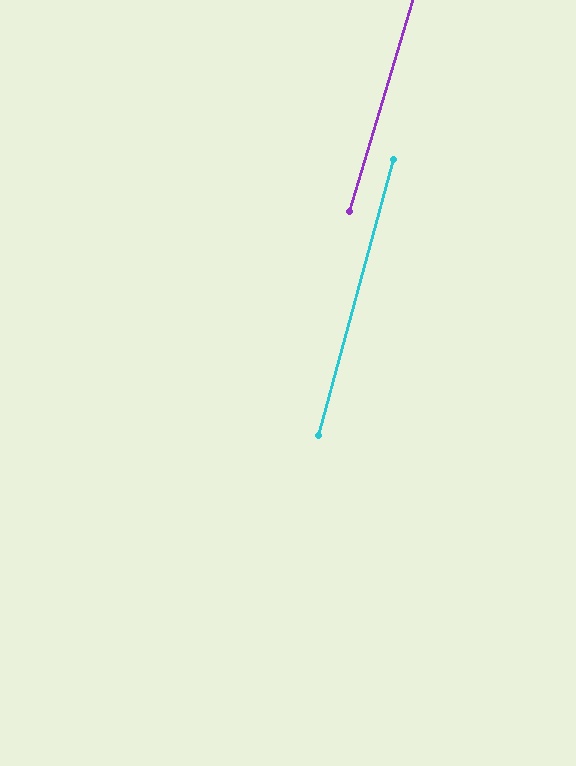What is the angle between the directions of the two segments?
Approximately 1 degree.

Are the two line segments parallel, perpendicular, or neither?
Parallel — their directions differ by only 1.5°.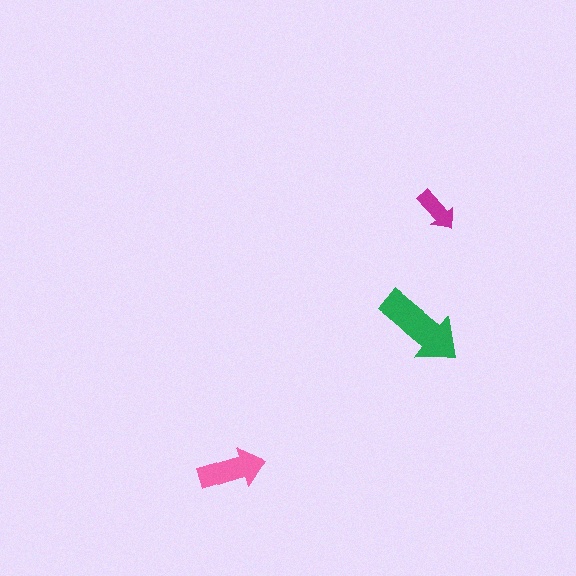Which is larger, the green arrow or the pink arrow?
The green one.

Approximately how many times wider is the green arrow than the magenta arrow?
About 2 times wider.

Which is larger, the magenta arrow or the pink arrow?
The pink one.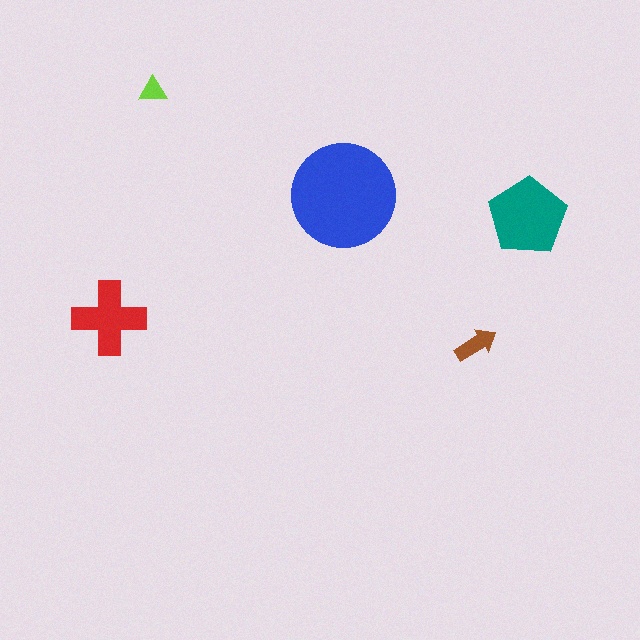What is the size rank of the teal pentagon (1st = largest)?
2nd.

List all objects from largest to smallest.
The blue circle, the teal pentagon, the red cross, the brown arrow, the lime triangle.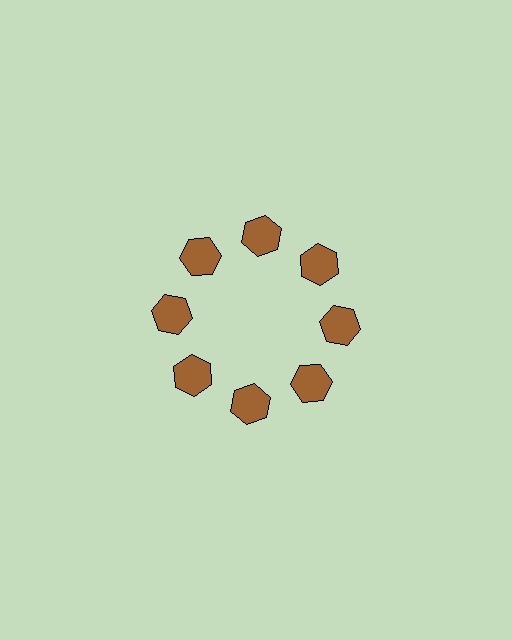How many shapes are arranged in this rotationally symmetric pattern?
There are 8 shapes, arranged in 8 groups of 1.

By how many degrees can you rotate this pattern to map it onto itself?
The pattern maps onto itself every 45 degrees of rotation.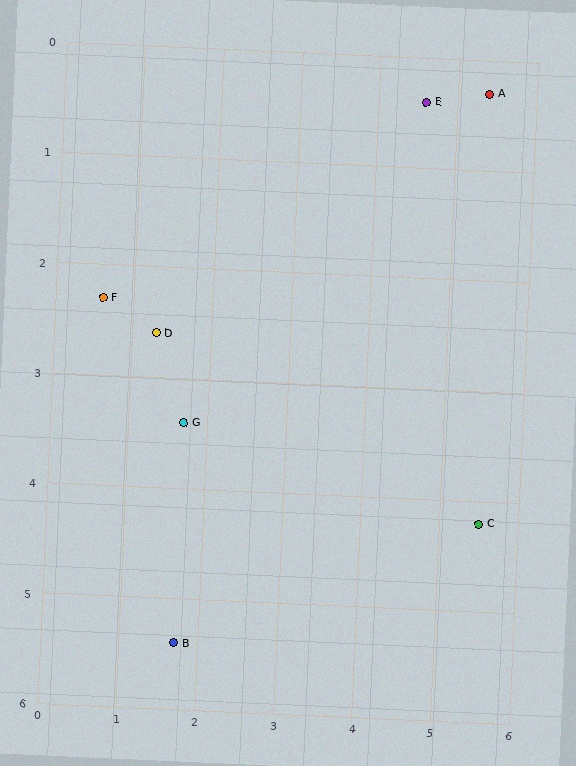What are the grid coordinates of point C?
Point C is at approximately (5.5, 4.2).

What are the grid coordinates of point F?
Point F is at approximately (0.6, 2.3).